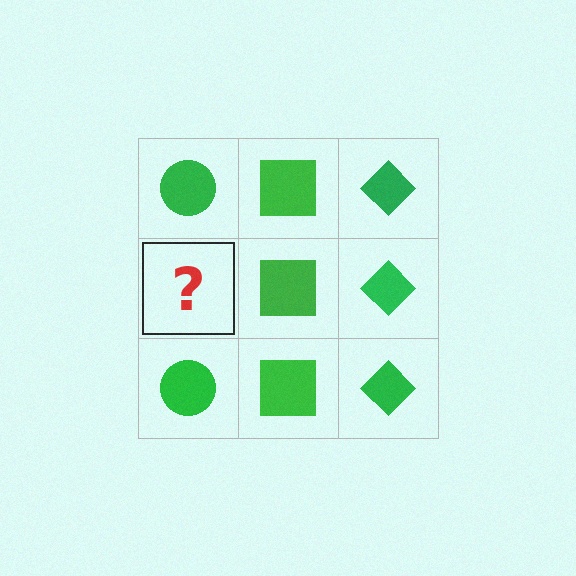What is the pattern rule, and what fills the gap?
The rule is that each column has a consistent shape. The gap should be filled with a green circle.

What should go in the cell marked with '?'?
The missing cell should contain a green circle.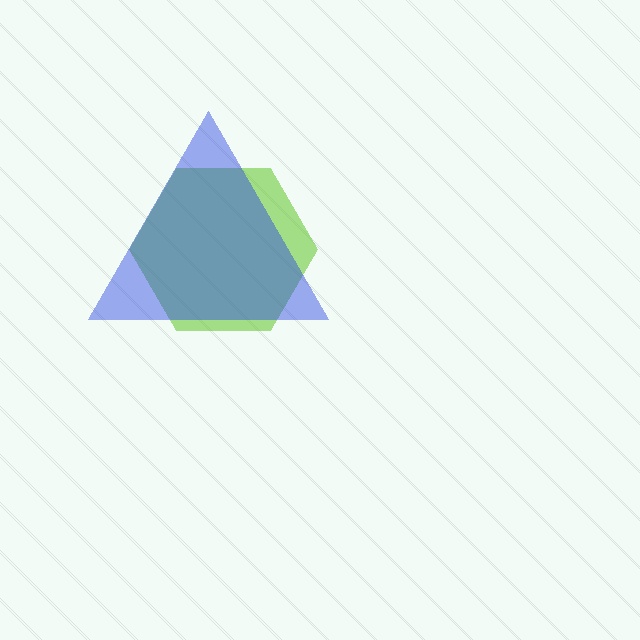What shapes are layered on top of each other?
The layered shapes are: a lime hexagon, a blue triangle.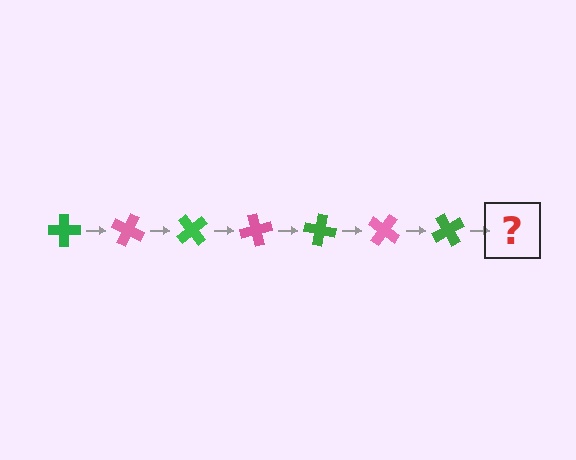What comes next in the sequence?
The next element should be a pink cross, rotated 175 degrees from the start.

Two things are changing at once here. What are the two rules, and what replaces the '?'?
The two rules are that it rotates 25 degrees each step and the color cycles through green and pink. The '?' should be a pink cross, rotated 175 degrees from the start.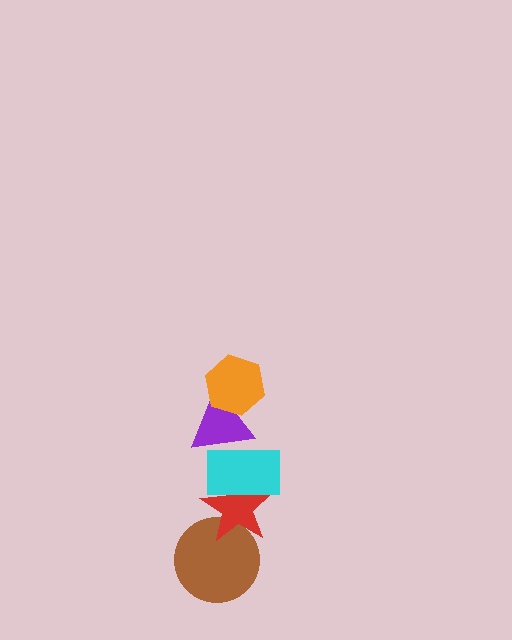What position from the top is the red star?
The red star is 4th from the top.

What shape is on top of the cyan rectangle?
The purple triangle is on top of the cyan rectangle.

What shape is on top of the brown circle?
The red star is on top of the brown circle.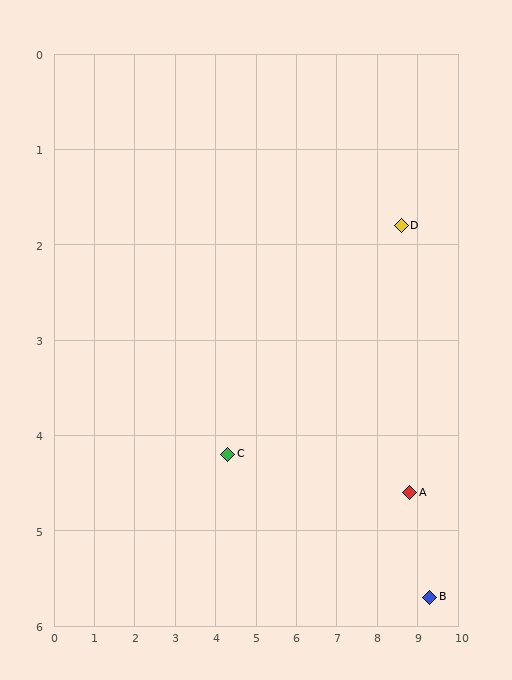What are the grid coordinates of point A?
Point A is at approximately (8.8, 4.6).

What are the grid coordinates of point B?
Point B is at approximately (9.3, 5.7).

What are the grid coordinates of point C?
Point C is at approximately (4.3, 4.2).